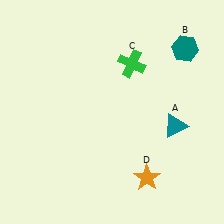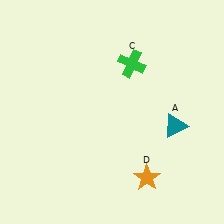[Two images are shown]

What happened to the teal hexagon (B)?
The teal hexagon (B) was removed in Image 2. It was in the top-right area of Image 1.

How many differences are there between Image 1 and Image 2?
There is 1 difference between the two images.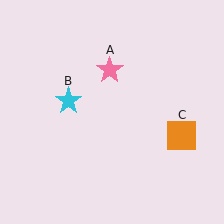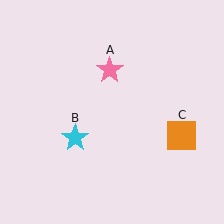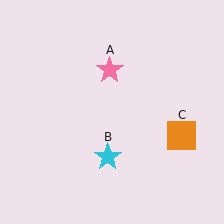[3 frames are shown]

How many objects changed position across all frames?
1 object changed position: cyan star (object B).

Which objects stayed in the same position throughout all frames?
Pink star (object A) and orange square (object C) remained stationary.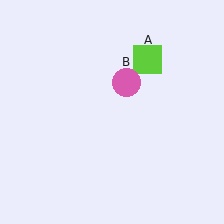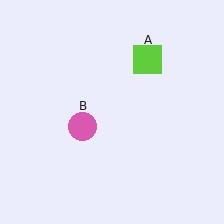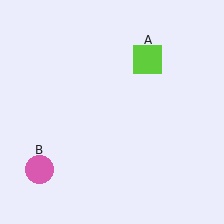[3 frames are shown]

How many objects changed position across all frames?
1 object changed position: pink circle (object B).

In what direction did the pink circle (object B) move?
The pink circle (object B) moved down and to the left.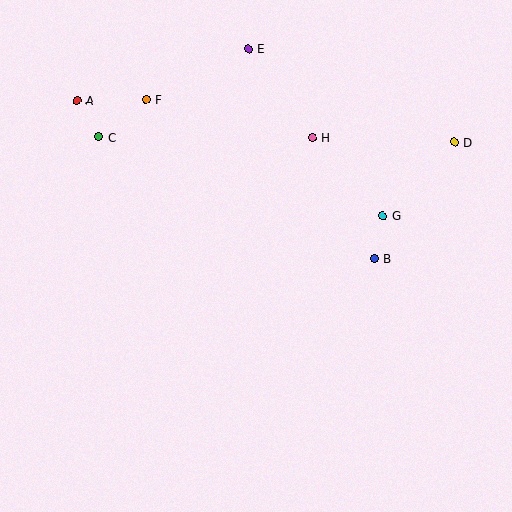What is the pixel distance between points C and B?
The distance between C and B is 301 pixels.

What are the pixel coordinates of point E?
Point E is at (248, 49).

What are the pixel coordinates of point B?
Point B is at (374, 258).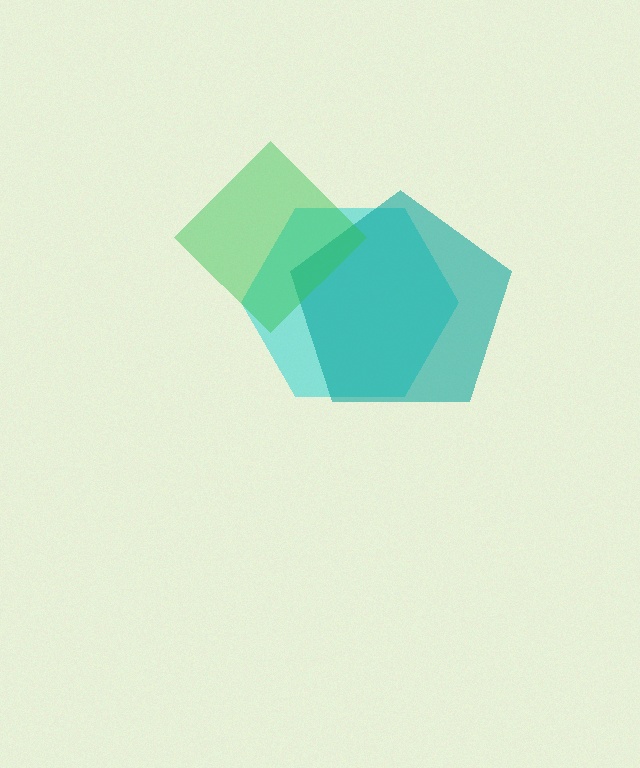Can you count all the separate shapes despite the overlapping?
Yes, there are 3 separate shapes.